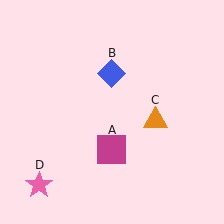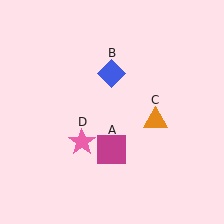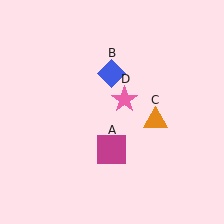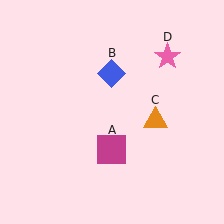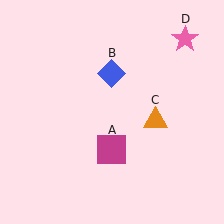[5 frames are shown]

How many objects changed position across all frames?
1 object changed position: pink star (object D).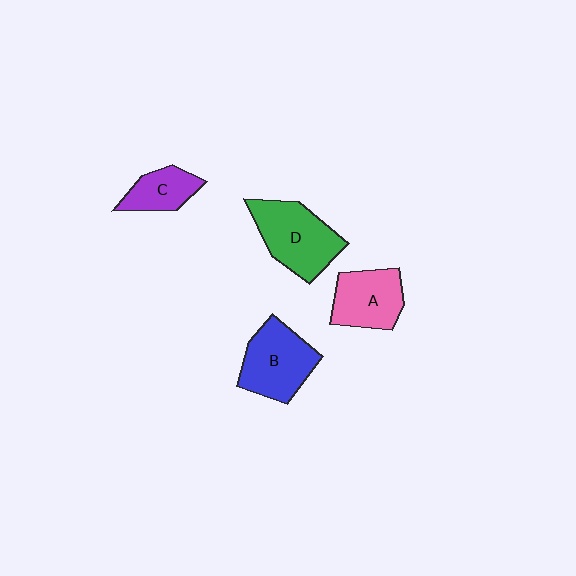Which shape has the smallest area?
Shape C (purple).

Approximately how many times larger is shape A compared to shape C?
Approximately 1.4 times.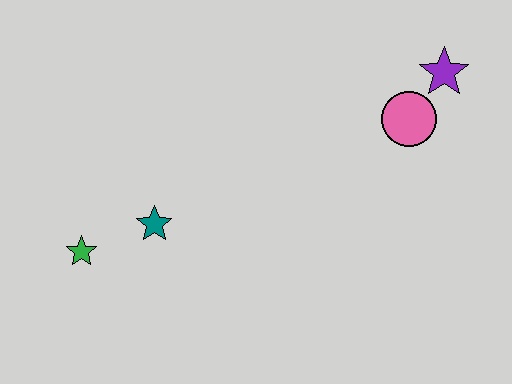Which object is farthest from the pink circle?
The green star is farthest from the pink circle.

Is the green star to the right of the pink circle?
No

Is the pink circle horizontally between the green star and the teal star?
No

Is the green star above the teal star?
No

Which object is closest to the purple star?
The pink circle is closest to the purple star.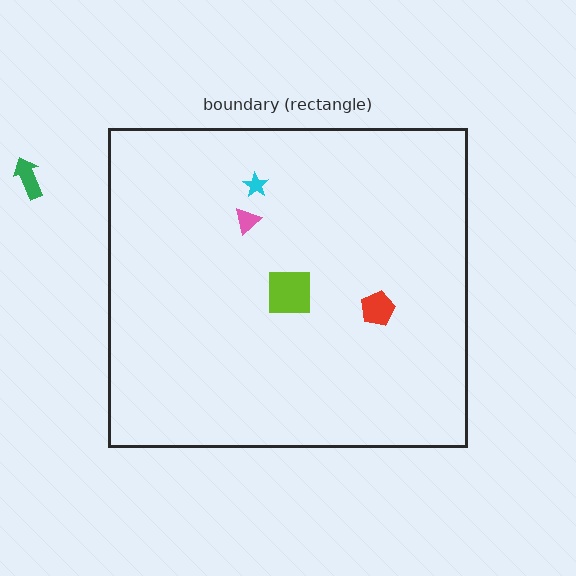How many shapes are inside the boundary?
4 inside, 1 outside.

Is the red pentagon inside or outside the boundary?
Inside.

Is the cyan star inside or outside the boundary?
Inside.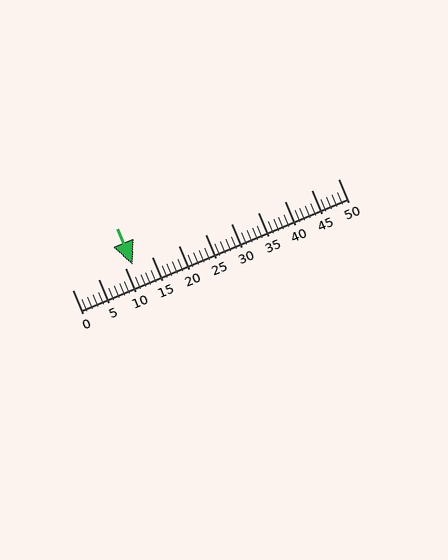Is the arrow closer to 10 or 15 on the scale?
The arrow is closer to 10.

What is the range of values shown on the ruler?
The ruler shows values from 0 to 50.